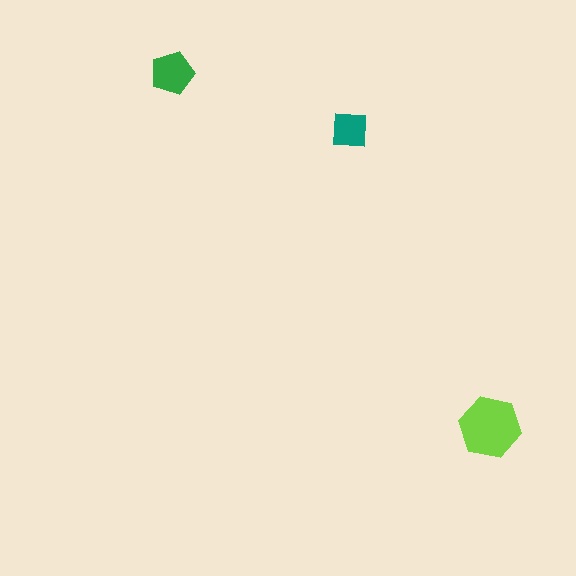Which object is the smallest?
The teal square.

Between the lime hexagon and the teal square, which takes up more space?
The lime hexagon.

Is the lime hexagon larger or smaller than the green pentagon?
Larger.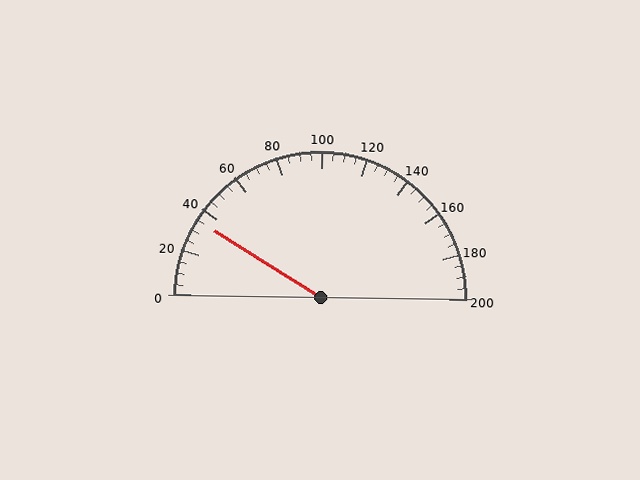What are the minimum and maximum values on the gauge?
The gauge ranges from 0 to 200.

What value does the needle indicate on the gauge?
The needle indicates approximately 35.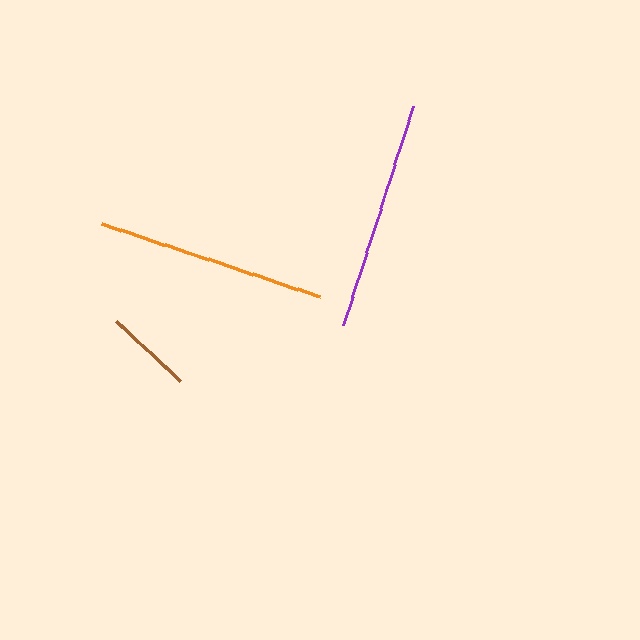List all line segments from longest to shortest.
From longest to shortest: orange, purple, brown.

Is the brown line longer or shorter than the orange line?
The orange line is longer than the brown line.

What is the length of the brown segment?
The brown segment is approximately 88 pixels long.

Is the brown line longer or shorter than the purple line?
The purple line is longer than the brown line.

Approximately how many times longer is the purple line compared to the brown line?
The purple line is approximately 2.6 times the length of the brown line.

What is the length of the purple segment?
The purple segment is approximately 231 pixels long.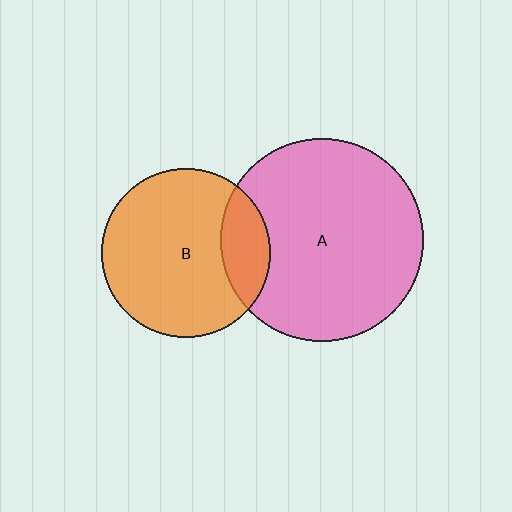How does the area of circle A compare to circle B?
Approximately 1.4 times.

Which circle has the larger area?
Circle A (pink).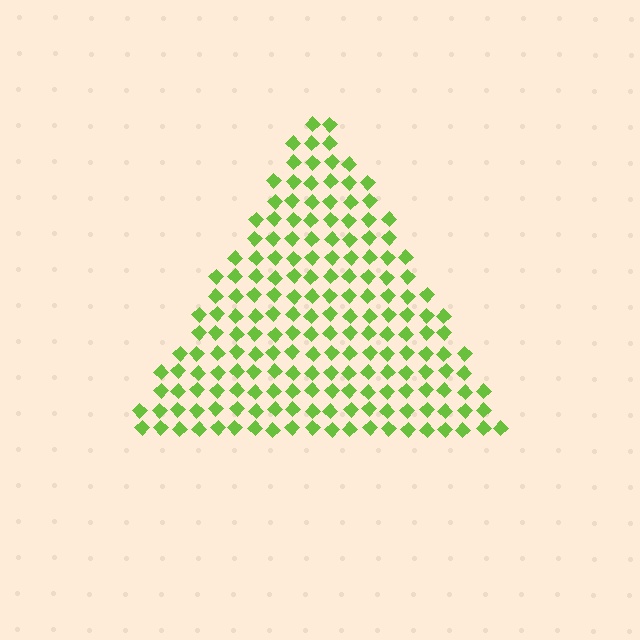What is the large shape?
The large shape is a triangle.